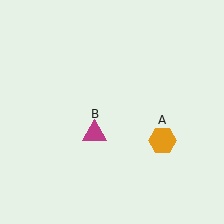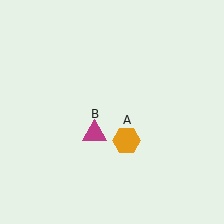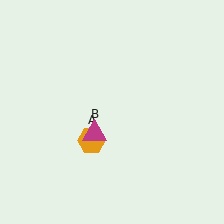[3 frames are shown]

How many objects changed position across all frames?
1 object changed position: orange hexagon (object A).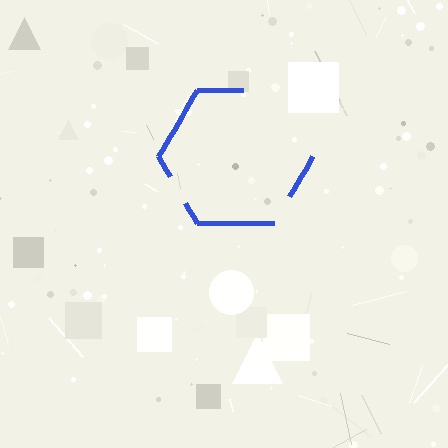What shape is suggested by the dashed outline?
The dashed outline suggests a hexagon.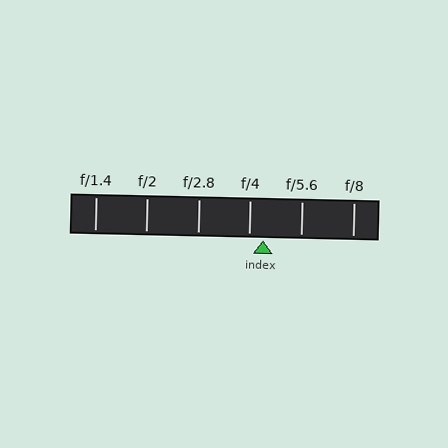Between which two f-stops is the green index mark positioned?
The index mark is between f/4 and f/5.6.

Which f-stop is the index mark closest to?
The index mark is closest to f/4.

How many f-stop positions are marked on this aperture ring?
There are 6 f-stop positions marked.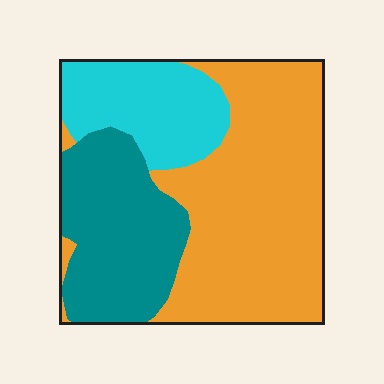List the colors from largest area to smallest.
From largest to smallest: orange, teal, cyan.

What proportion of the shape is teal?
Teal covers roughly 30% of the shape.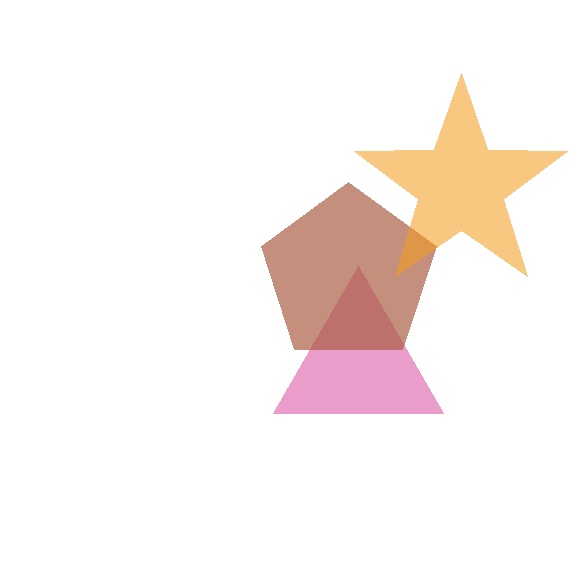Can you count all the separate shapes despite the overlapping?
Yes, there are 3 separate shapes.